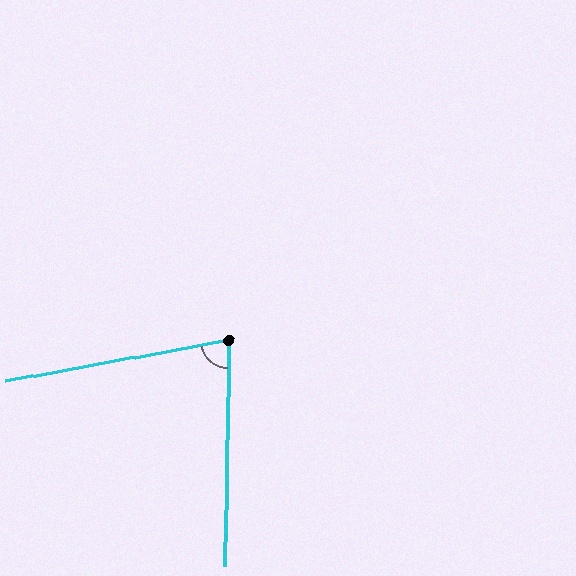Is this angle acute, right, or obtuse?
It is acute.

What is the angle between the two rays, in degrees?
Approximately 79 degrees.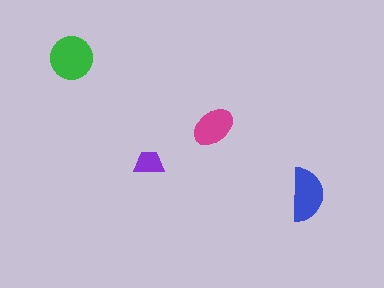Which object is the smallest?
The purple trapezoid.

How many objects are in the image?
There are 4 objects in the image.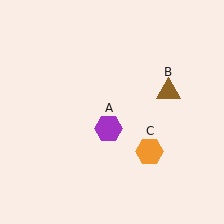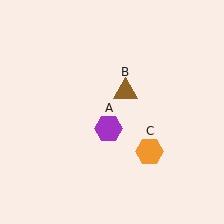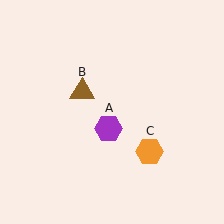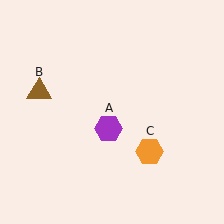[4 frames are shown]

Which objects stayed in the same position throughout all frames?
Purple hexagon (object A) and orange hexagon (object C) remained stationary.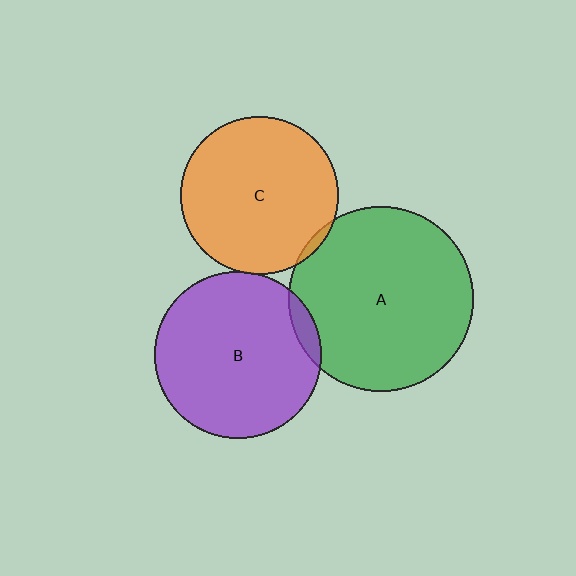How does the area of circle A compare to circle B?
Approximately 1.2 times.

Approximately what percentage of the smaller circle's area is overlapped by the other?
Approximately 5%.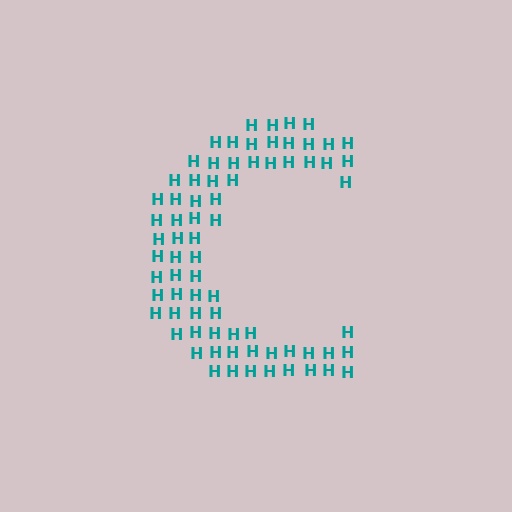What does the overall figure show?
The overall figure shows the letter C.